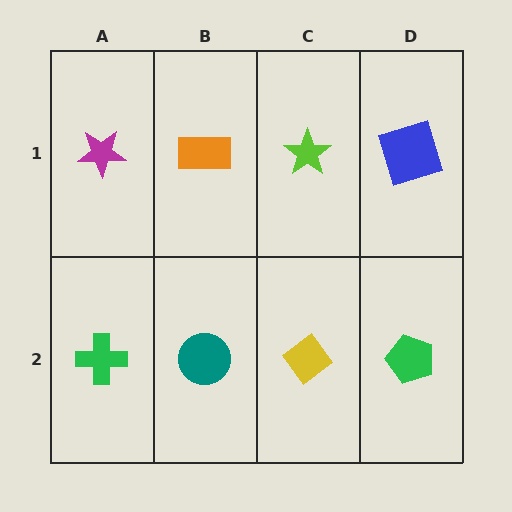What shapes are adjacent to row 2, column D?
A blue square (row 1, column D), a yellow diamond (row 2, column C).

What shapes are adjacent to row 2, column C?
A lime star (row 1, column C), a teal circle (row 2, column B), a green pentagon (row 2, column D).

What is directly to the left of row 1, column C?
An orange rectangle.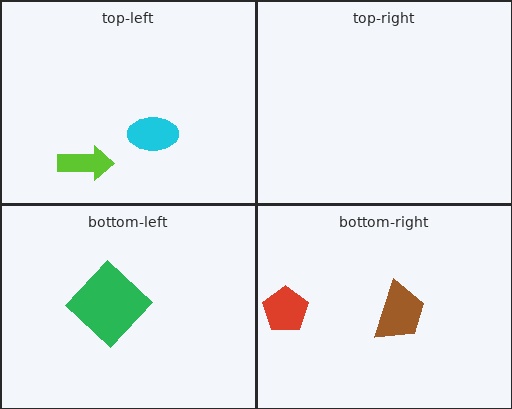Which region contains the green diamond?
The bottom-left region.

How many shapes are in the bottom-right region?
2.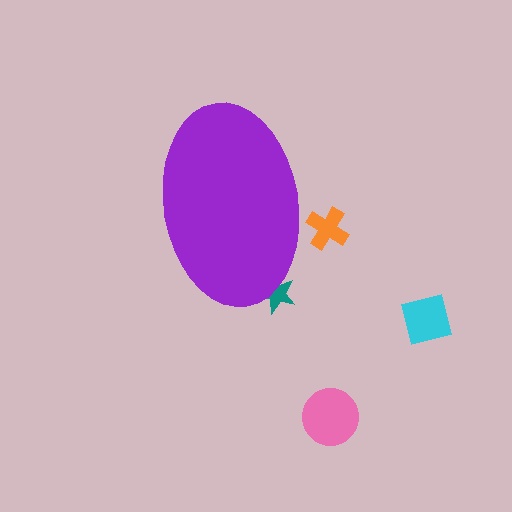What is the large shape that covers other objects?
A purple ellipse.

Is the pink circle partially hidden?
No, the pink circle is fully visible.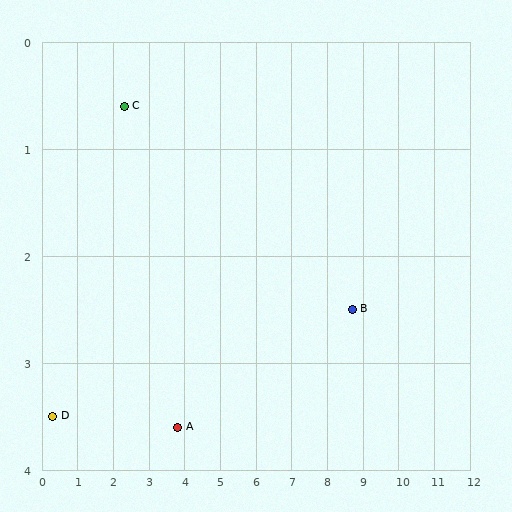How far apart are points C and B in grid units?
Points C and B are about 6.7 grid units apart.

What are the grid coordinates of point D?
Point D is at approximately (0.3, 3.5).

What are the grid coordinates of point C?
Point C is at approximately (2.3, 0.6).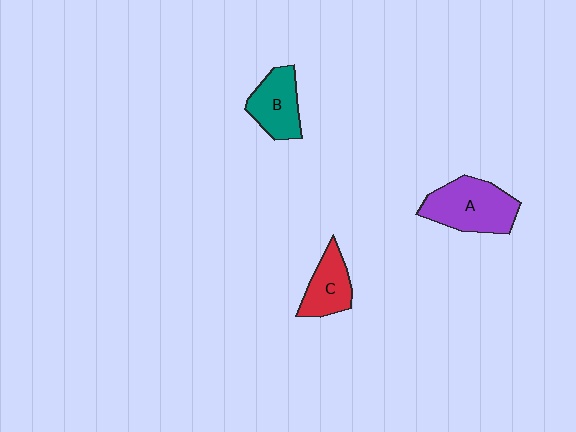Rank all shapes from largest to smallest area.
From largest to smallest: A (purple), B (teal), C (red).